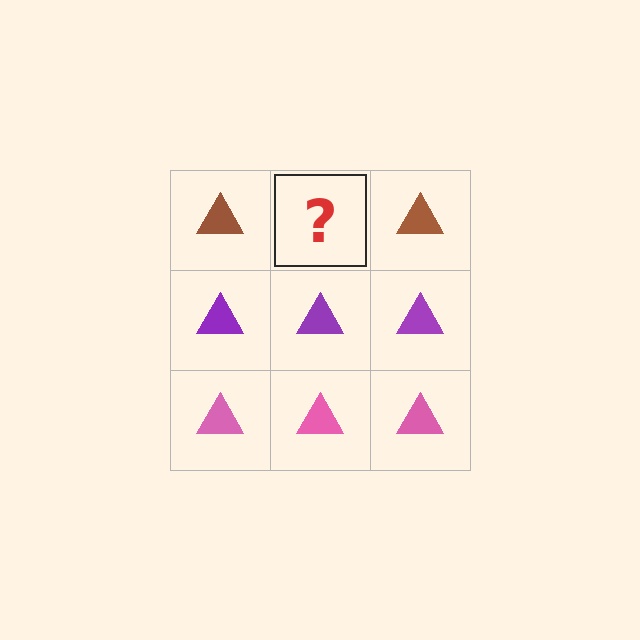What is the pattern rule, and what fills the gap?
The rule is that each row has a consistent color. The gap should be filled with a brown triangle.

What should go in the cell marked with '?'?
The missing cell should contain a brown triangle.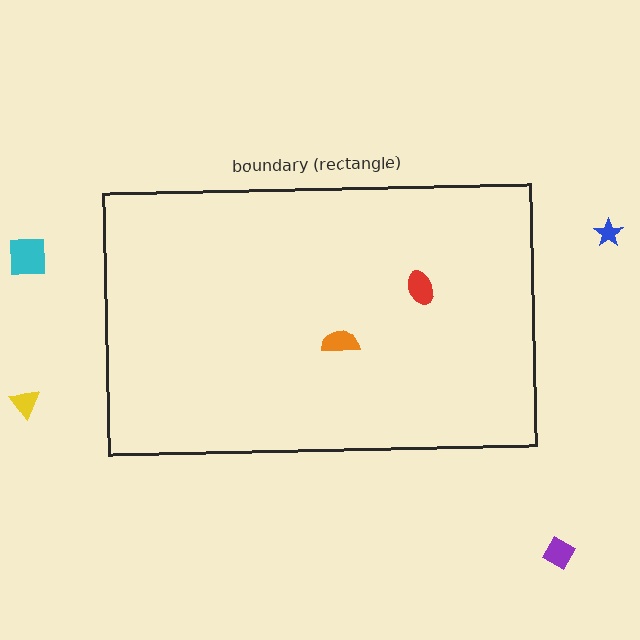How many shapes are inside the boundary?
2 inside, 4 outside.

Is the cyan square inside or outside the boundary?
Outside.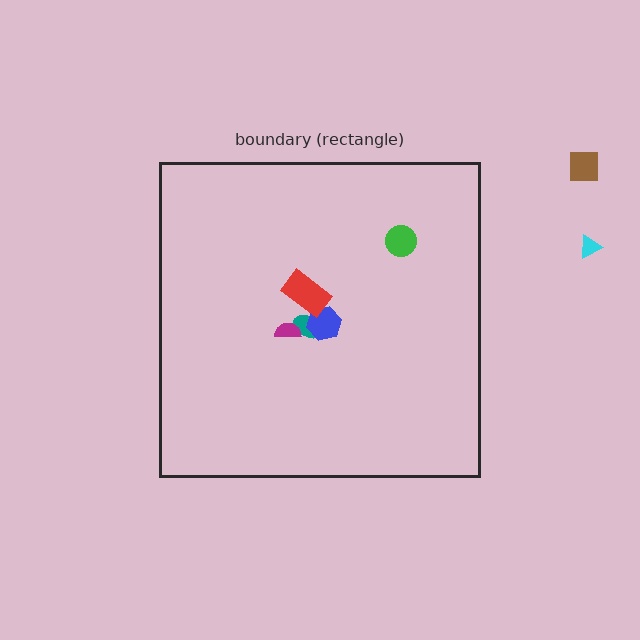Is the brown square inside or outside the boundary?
Outside.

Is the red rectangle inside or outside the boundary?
Inside.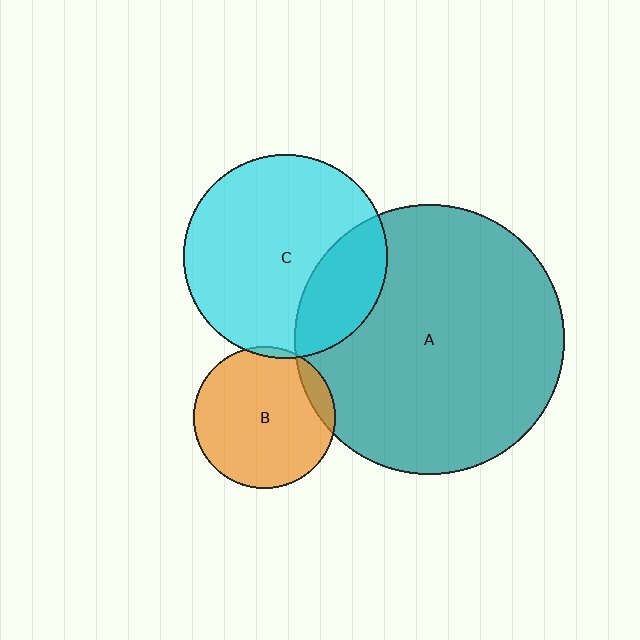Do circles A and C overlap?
Yes.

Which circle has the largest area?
Circle A (teal).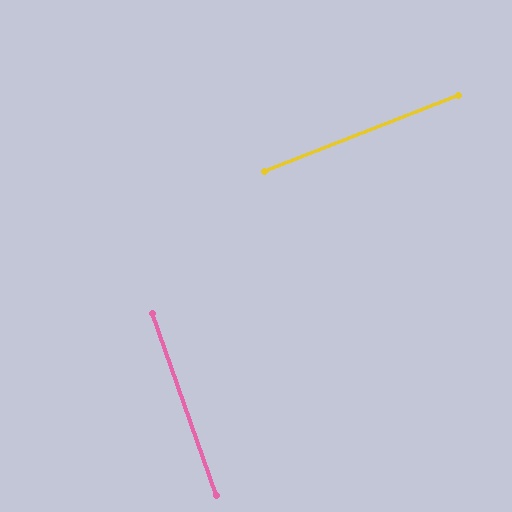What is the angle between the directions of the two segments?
Approximately 88 degrees.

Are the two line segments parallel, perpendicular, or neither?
Perpendicular — they meet at approximately 88°.